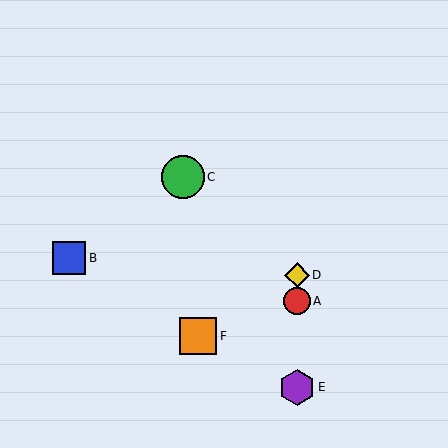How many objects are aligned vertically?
3 objects (A, D, E) are aligned vertically.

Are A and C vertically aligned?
No, A is at x≈297 and C is at x≈183.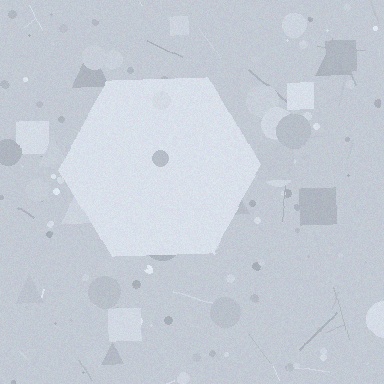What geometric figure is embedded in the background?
A hexagon is embedded in the background.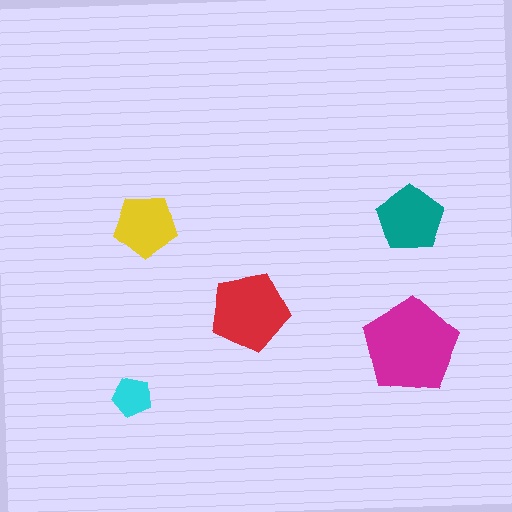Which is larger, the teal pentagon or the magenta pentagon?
The magenta one.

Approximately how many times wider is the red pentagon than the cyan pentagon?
About 2 times wider.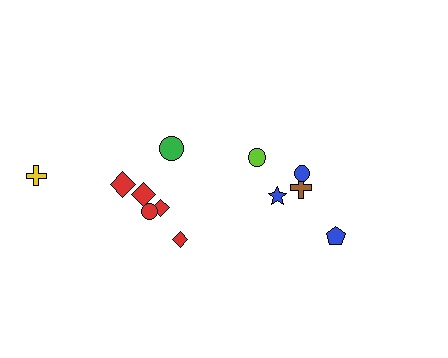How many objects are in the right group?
There are 5 objects.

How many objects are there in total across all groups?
There are 12 objects.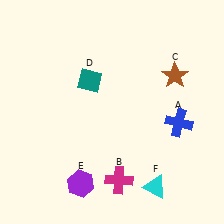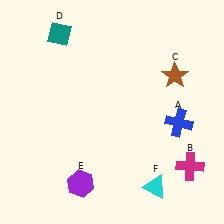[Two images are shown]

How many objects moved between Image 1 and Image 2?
2 objects moved between the two images.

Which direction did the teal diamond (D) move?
The teal diamond (D) moved up.